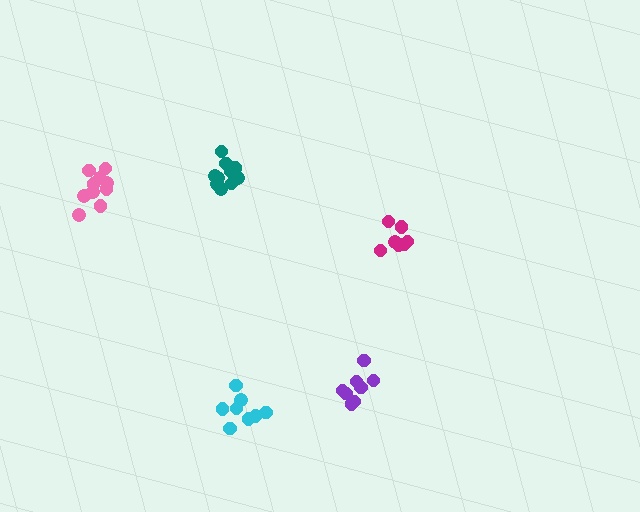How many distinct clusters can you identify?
There are 5 distinct clusters.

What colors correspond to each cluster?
The clusters are colored: magenta, teal, cyan, purple, pink.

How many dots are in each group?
Group 1: 8 dots, Group 2: 11 dots, Group 3: 8 dots, Group 4: 8 dots, Group 5: 11 dots (46 total).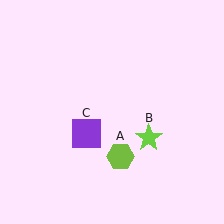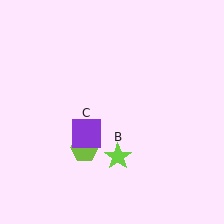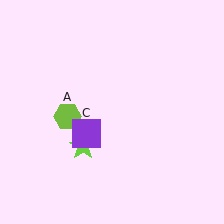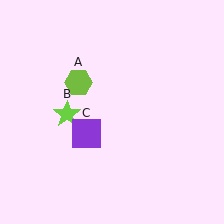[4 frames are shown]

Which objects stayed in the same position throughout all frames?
Purple square (object C) remained stationary.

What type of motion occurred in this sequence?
The lime hexagon (object A), lime star (object B) rotated clockwise around the center of the scene.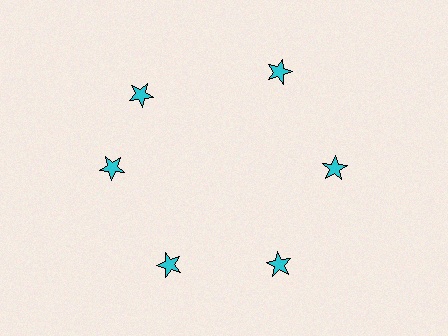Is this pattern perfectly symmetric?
No. The 6 cyan stars are arranged in a ring, but one element near the 11 o'clock position is rotated out of alignment along the ring, breaking the 6-fold rotational symmetry.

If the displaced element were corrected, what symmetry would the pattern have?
It would have 6-fold rotational symmetry — the pattern would map onto itself every 60 degrees.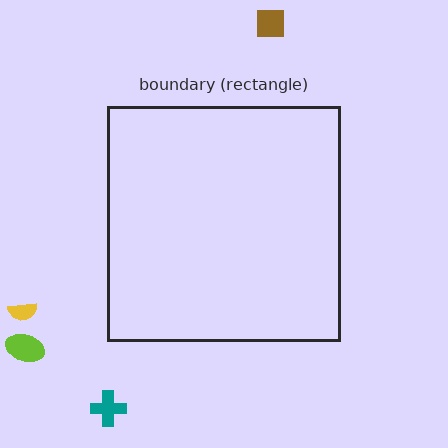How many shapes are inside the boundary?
0 inside, 4 outside.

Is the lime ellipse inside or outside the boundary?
Outside.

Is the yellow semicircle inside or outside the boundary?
Outside.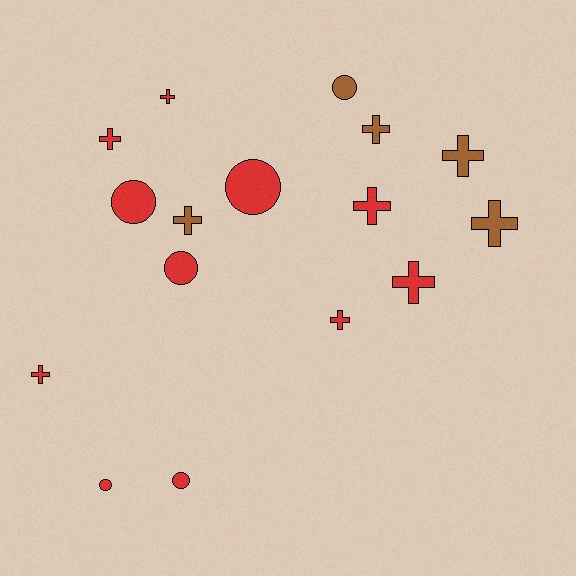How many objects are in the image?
There are 16 objects.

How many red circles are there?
There are 5 red circles.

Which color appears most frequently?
Red, with 11 objects.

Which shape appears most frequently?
Cross, with 10 objects.